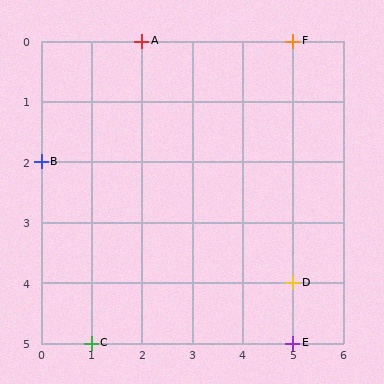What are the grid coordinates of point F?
Point F is at grid coordinates (5, 0).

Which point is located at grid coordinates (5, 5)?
Point E is at (5, 5).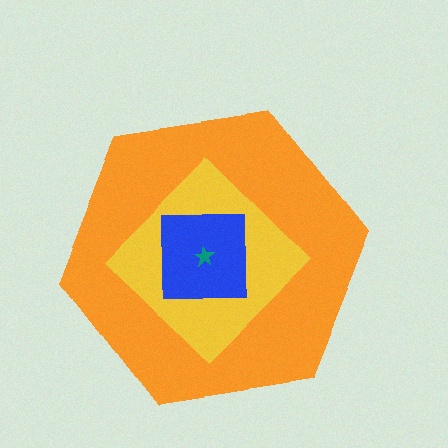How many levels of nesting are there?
4.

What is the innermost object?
The teal star.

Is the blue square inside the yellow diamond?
Yes.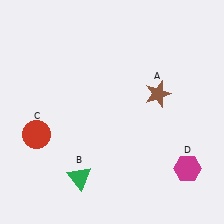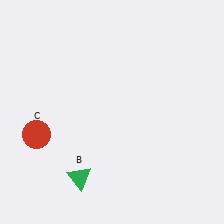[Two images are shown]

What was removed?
The magenta hexagon (D), the brown star (A) were removed in Image 2.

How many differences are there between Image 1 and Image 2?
There are 2 differences between the two images.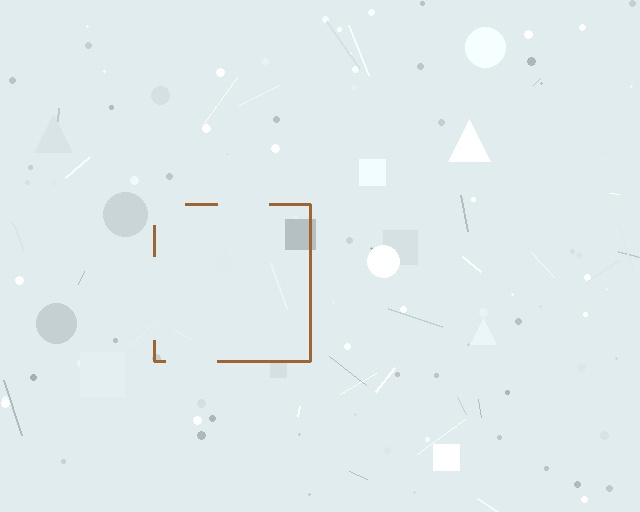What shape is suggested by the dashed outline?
The dashed outline suggests a square.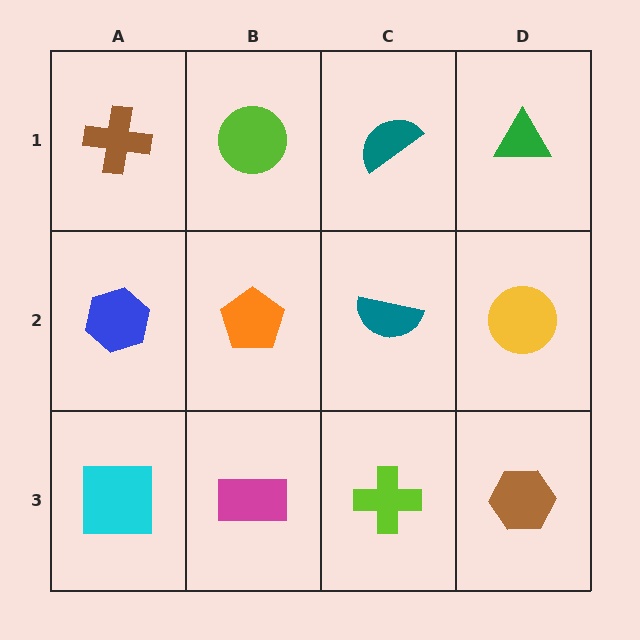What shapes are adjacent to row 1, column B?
An orange pentagon (row 2, column B), a brown cross (row 1, column A), a teal semicircle (row 1, column C).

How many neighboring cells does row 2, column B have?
4.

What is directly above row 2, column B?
A lime circle.